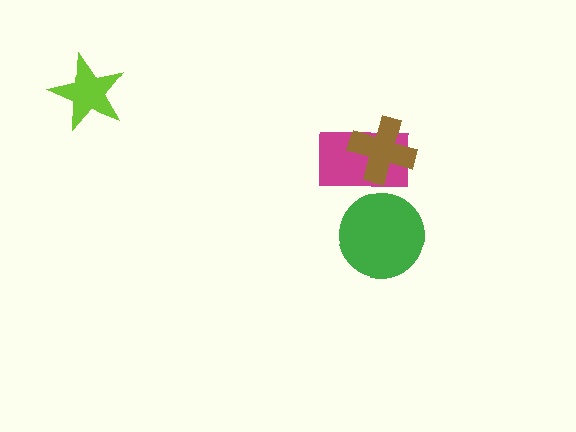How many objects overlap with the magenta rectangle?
2 objects overlap with the magenta rectangle.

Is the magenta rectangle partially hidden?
Yes, it is partially covered by another shape.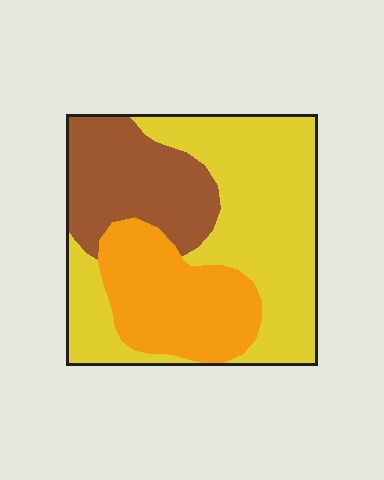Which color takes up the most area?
Yellow, at roughly 50%.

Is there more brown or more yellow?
Yellow.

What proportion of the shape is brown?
Brown covers 24% of the shape.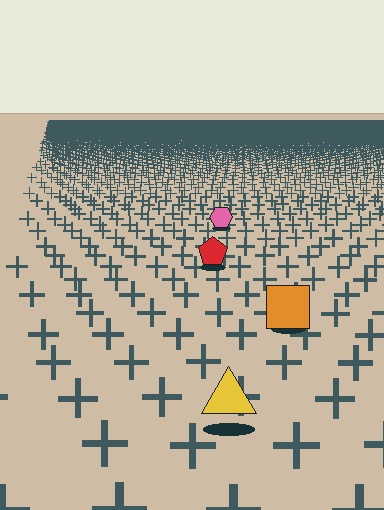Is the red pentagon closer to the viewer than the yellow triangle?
No. The yellow triangle is closer — you can tell from the texture gradient: the ground texture is coarser near it.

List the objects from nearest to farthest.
From nearest to farthest: the yellow triangle, the orange square, the red pentagon, the pink hexagon.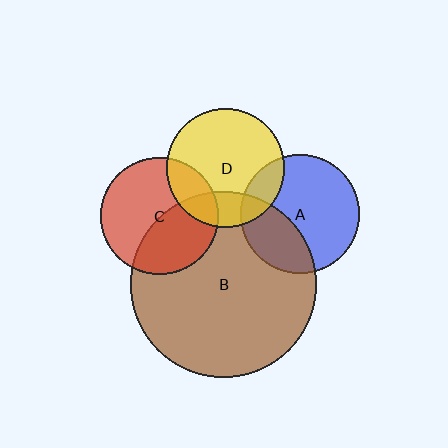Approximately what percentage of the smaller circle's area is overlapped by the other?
Approximately 40%.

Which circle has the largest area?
Circle B (brown).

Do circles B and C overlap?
Yes.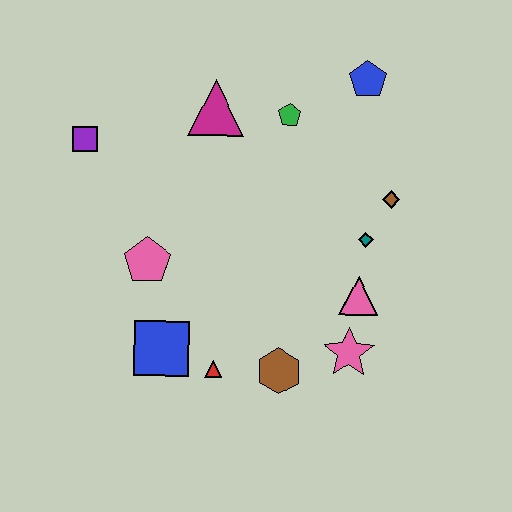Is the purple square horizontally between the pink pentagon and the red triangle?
No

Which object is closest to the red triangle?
The blue square is closest to the red triangle.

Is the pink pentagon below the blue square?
No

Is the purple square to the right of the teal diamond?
No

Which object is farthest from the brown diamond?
The purple square is farthest from the brown diamond.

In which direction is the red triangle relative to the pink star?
The red triangle is to the left of the pink star.